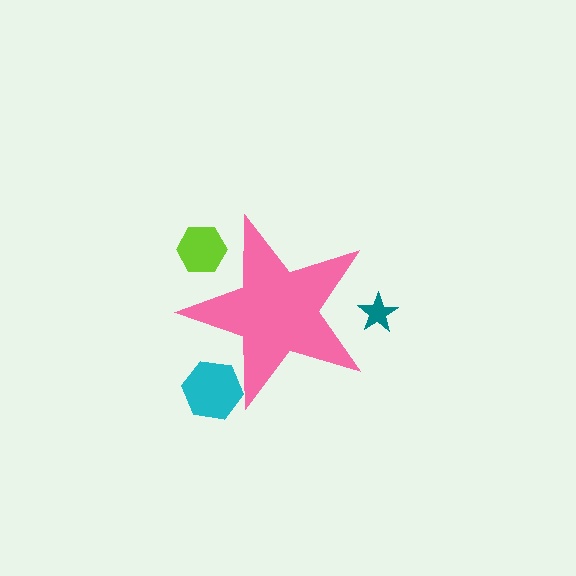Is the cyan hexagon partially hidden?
Yes, the cyan hexagon is partially hidden behind the pink star.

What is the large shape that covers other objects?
A pink star.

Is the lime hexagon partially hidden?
Yes, the lime hexagon is partially hidden behind the pink star.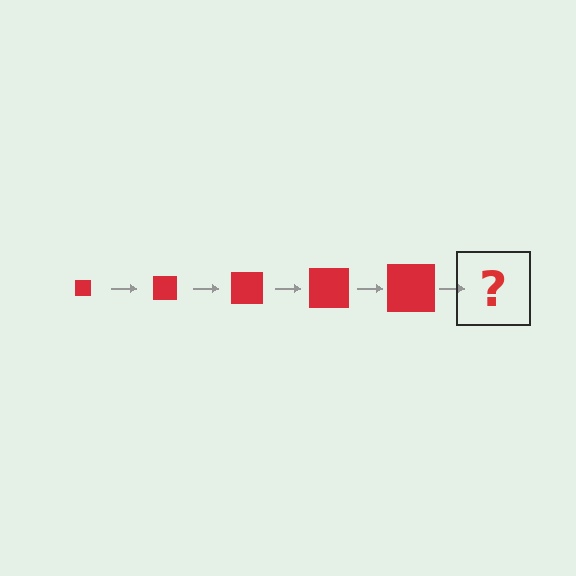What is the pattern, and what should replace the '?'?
The pattern is that the square gets progressively larger each step. The '?' should be a red square, larger than the previous one.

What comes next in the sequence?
The next element should be a red square, larger than the previous one.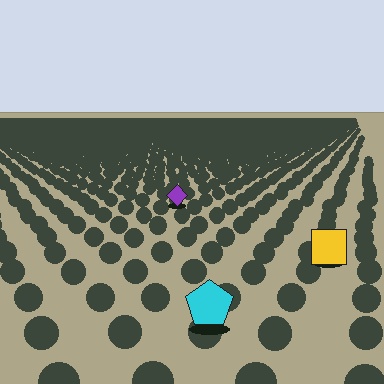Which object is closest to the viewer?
The cyan pentagon is closest. The texture marks near it are larger and more spread out.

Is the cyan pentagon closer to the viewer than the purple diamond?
Yes. The cyan pentagon is closer — you can tell from the texture gradient: the ground texture is coarser near it.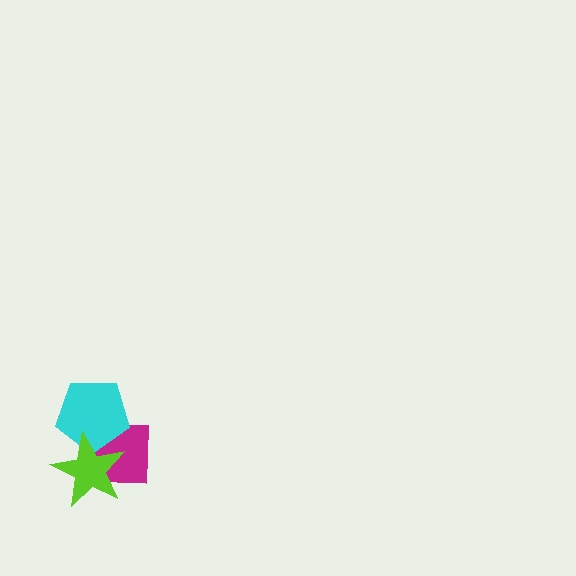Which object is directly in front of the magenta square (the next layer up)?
The cyan pentagon is directly in front of the magenta square.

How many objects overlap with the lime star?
2 objects overlap with the lime star.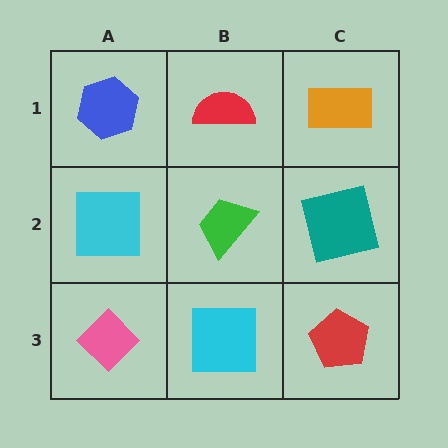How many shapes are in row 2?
3 shapes.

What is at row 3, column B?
A cyan square.